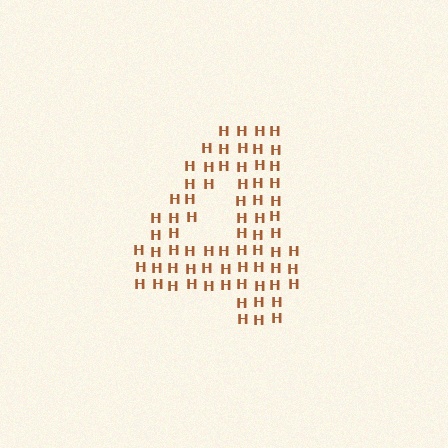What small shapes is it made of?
It is made of small letter H's.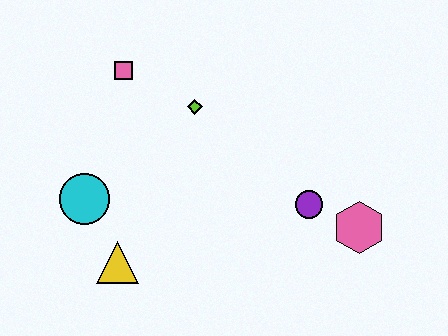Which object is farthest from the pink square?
The pink hexagon is farthest from the pink square.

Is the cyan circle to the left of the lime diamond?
Yes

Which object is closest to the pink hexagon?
The purple circle is closest to the pink hexagon.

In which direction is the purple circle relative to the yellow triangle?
The purple circle is to the right of the yellow triangle.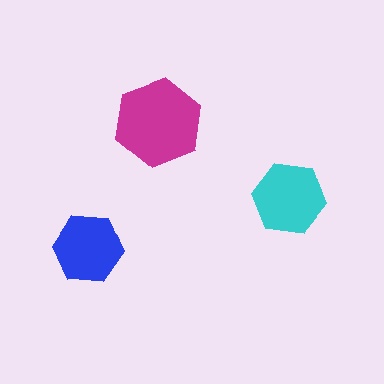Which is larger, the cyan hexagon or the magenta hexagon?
The magenta one.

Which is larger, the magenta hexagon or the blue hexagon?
The magenta one.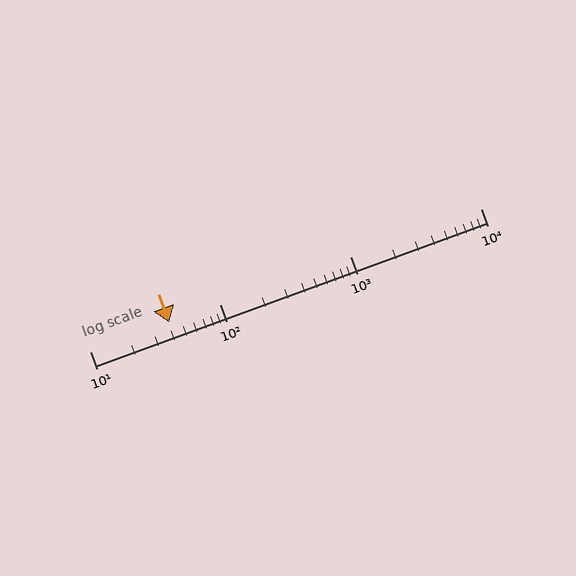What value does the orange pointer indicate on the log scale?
The pointer indicates approximately 41.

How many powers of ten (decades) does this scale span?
The scale spans 3 decades, from 10 to 10000.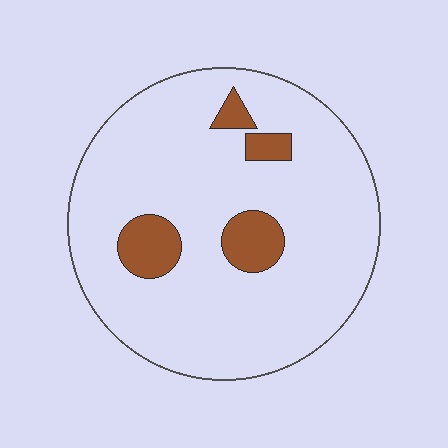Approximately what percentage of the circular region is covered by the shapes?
Approximately 10%.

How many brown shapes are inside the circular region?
4.